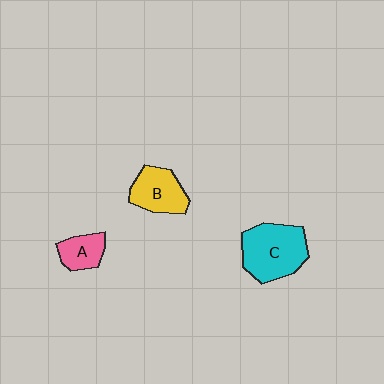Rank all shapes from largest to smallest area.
From largest to smallest: C (cyan), B (yellow), A (pink).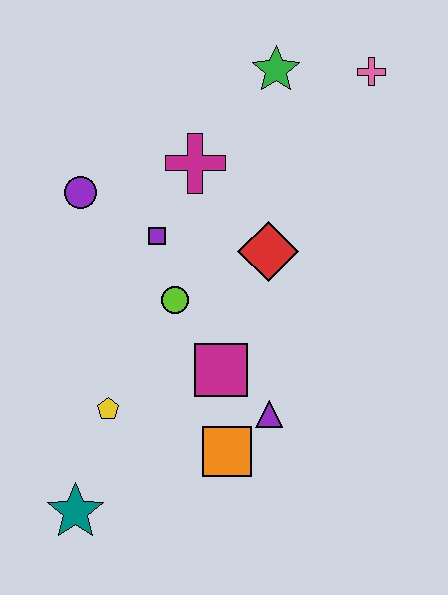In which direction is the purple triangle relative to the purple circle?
The purple triangle is below the purple circle.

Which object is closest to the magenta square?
The purple triangle is closest to the magenta square.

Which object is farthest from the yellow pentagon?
The pink cross is farthest from the yellow pentagon.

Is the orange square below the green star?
Yes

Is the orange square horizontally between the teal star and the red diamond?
Yes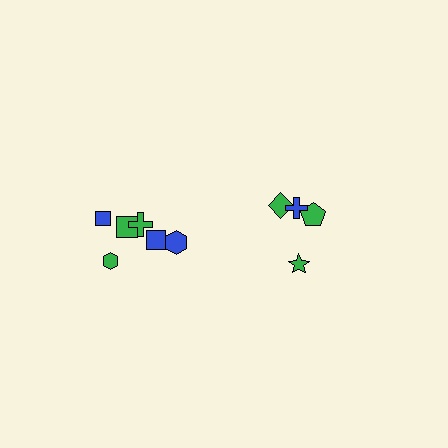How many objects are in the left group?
There are 6 objects.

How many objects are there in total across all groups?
There are 10 objects.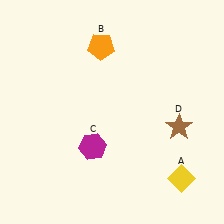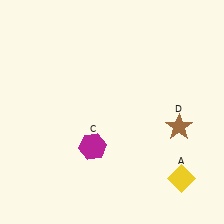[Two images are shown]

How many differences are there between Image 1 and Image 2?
There is 1 difference between the two images.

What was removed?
The orange pentagon (B) was removed in Image 2.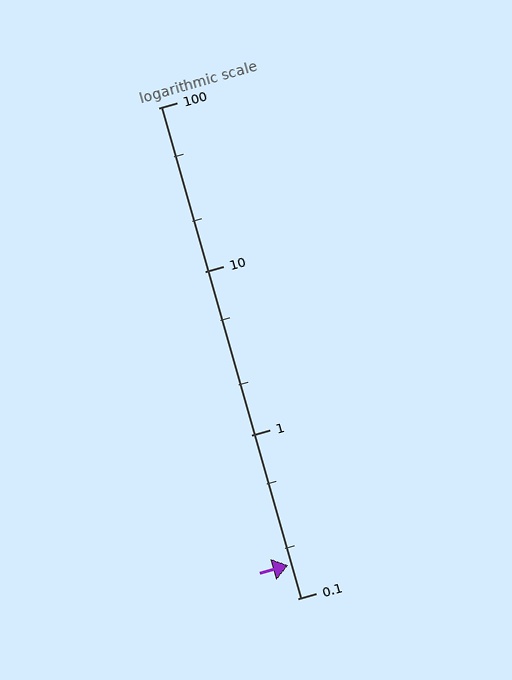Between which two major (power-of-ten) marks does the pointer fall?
The pointer is between 0.1 and 1.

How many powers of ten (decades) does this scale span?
The scale spans 3 decades, from 0.1 to 100.